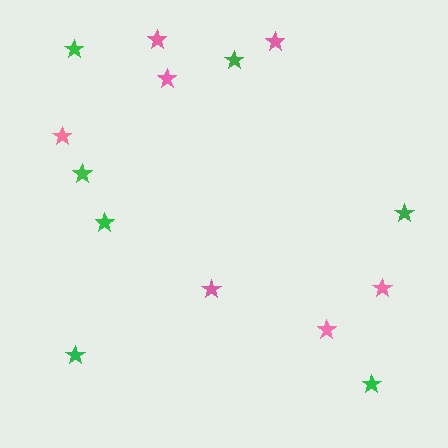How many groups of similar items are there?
There are 2 groups: one group of green stars (7) and one group of pink stars (7).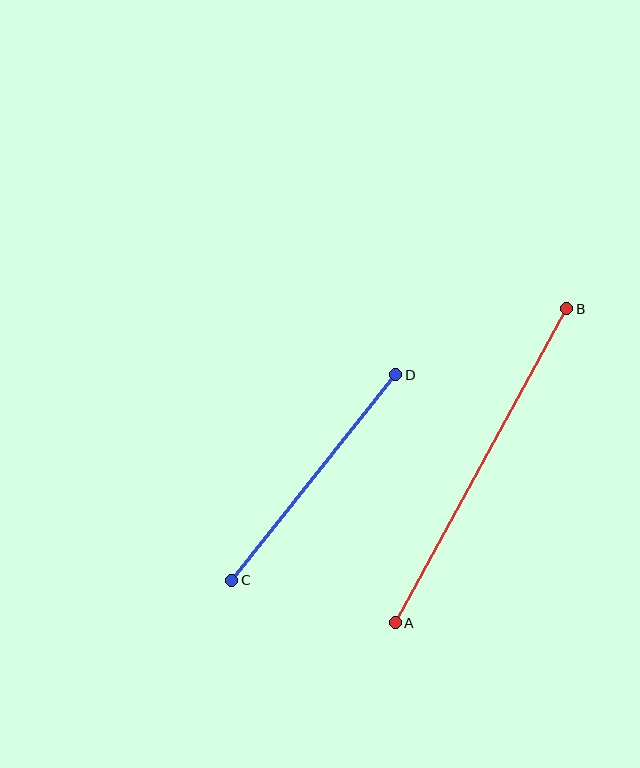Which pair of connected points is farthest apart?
Points A and B are farthest apart.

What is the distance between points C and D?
The distance is approximately 263 pixels.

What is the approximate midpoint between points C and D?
The midpoint is at approximately (314, 477) pixels.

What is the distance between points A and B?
The distance is approximately 358 pixels.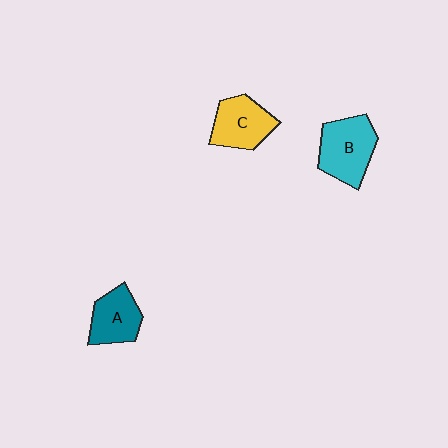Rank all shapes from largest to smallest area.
From largest to smallest: B (cyan), C (yellow), A (teal).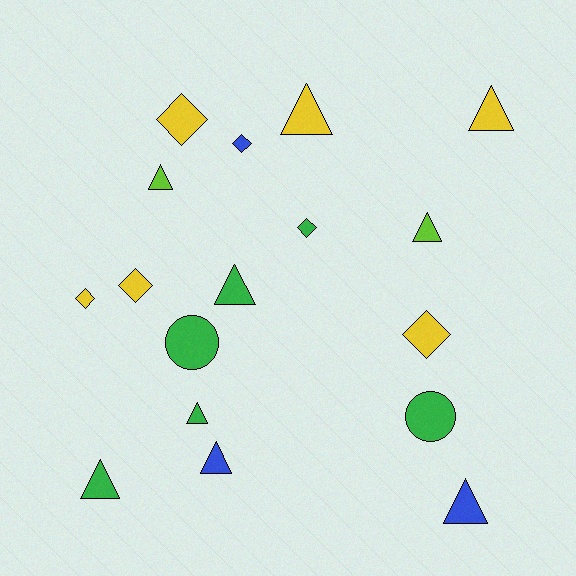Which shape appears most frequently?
Triangle, with 9 objects.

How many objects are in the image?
There are 17 objects.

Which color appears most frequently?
Yellow, with 6 objects.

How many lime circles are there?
There are no lime circles.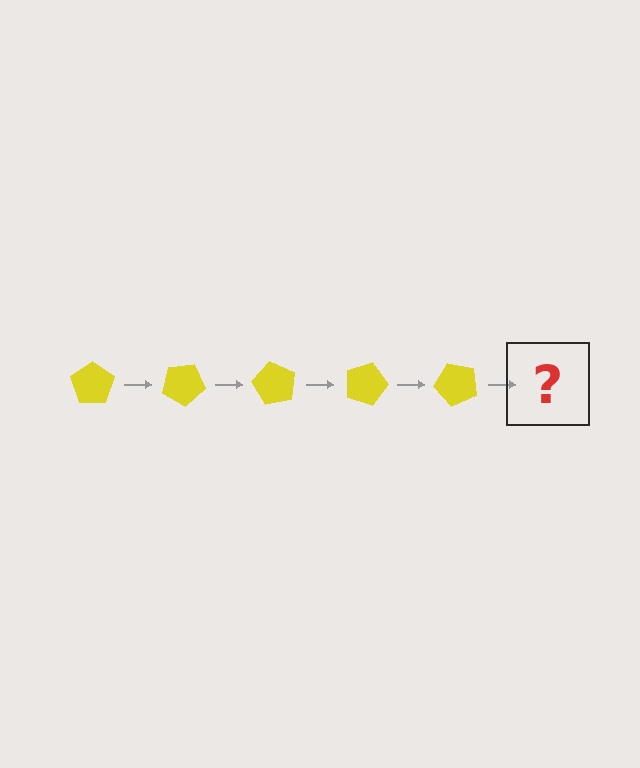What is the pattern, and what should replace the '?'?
The pattern is that the pentagon rotates 30 degrees each step. The '?' should be a yellow pentagon rotated 150 degrees.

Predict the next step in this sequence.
The next step is a yellow pentagon rotated 150 degrees.